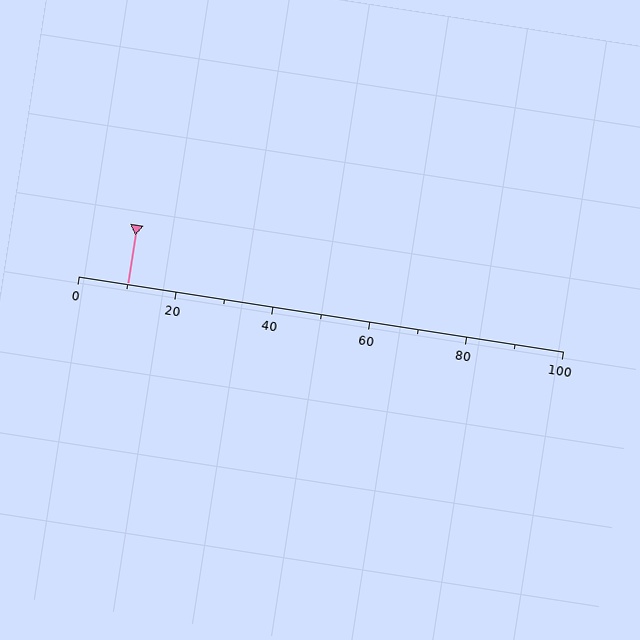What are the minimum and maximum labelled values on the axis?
The axis runs from 0 to 100.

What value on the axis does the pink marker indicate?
The marker indicates approximately 10.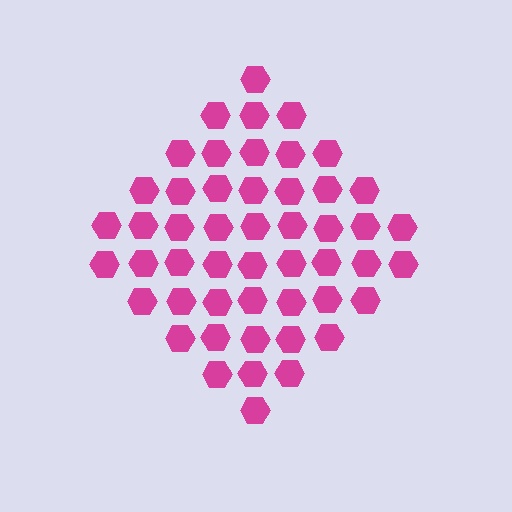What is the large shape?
The large shape is a diamond.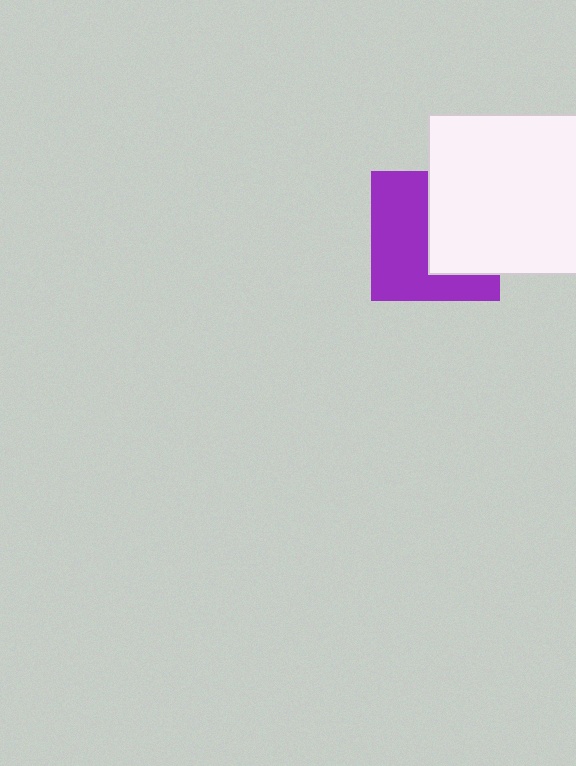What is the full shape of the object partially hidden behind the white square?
The partially hidden object is a purple square.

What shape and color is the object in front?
The object in front is a white square.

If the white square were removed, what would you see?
You would see the complete purple square.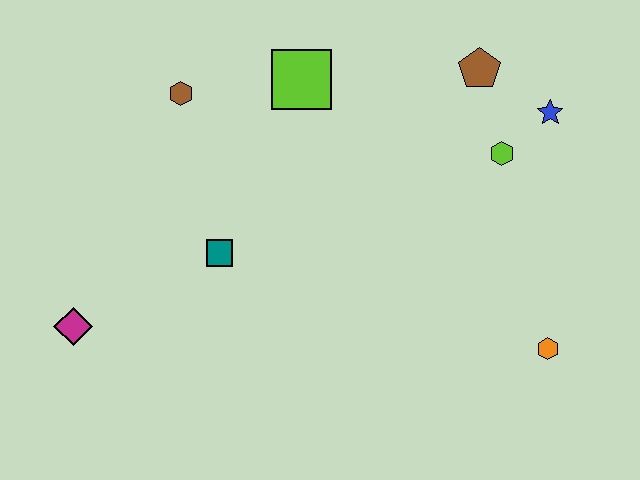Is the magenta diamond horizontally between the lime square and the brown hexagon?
No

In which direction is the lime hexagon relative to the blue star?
The lime hexagon is to the left of the blue star.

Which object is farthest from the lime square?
The orange hexagon is farthest from the lime square.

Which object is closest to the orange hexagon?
The lime hexagon is closest to the orange hexagon.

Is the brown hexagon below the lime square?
Yes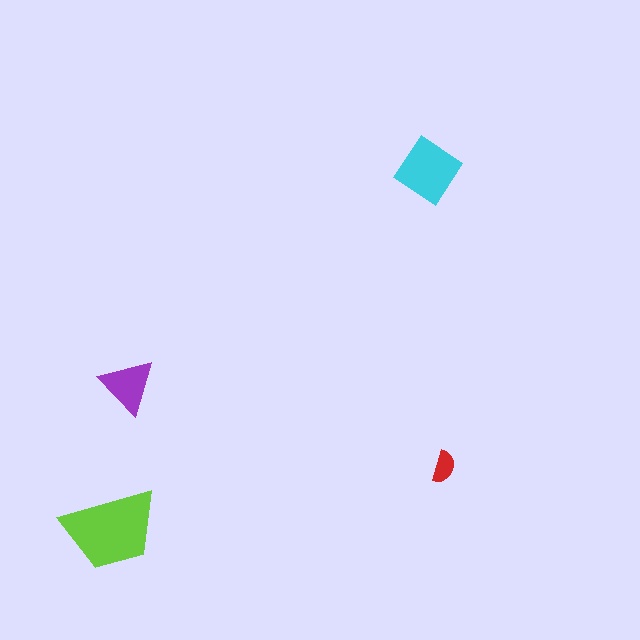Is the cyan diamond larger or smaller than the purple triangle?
Larger.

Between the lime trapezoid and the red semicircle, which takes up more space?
The lime trapezoid.